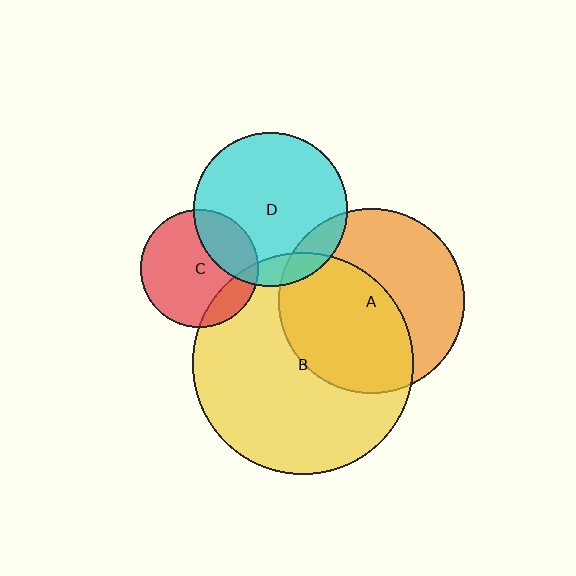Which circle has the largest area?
Circle B (yellow).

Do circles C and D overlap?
Yes.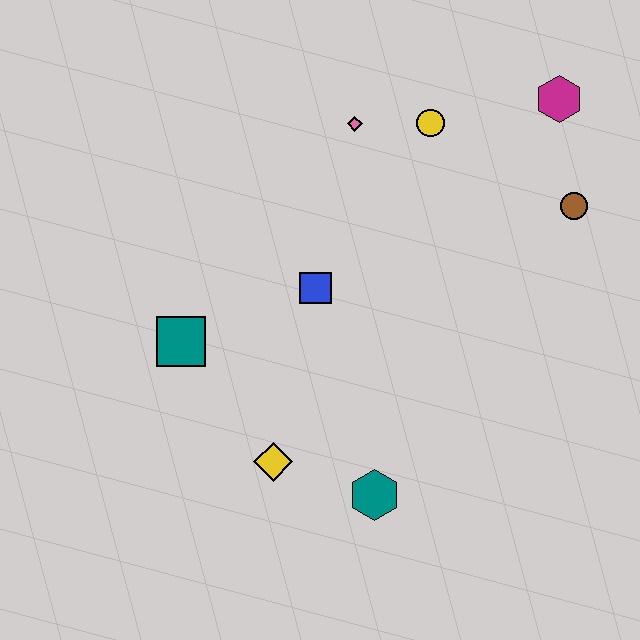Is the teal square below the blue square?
Yes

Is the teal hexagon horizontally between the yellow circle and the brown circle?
No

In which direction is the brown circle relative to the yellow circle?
The brown circle is to the right of the yellow circle.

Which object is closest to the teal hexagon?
The yellow diamond is closest to the teal hexagon.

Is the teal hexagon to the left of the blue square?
No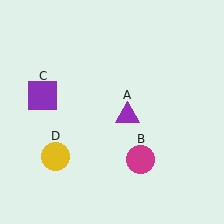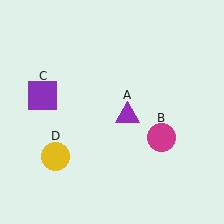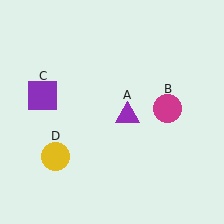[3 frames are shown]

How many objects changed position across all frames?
1 object changed position: magenta circle (object B).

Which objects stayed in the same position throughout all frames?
Purple triangle (object A) and purple square (object C) and yellow circle (object D) remained stationary.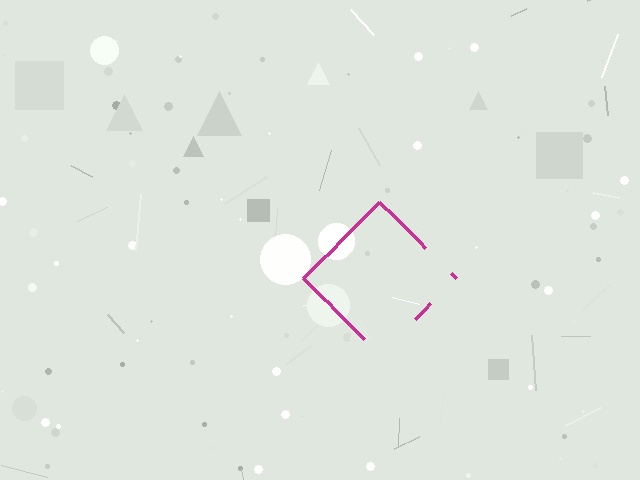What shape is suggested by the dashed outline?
The dashed outline suggests a diamond.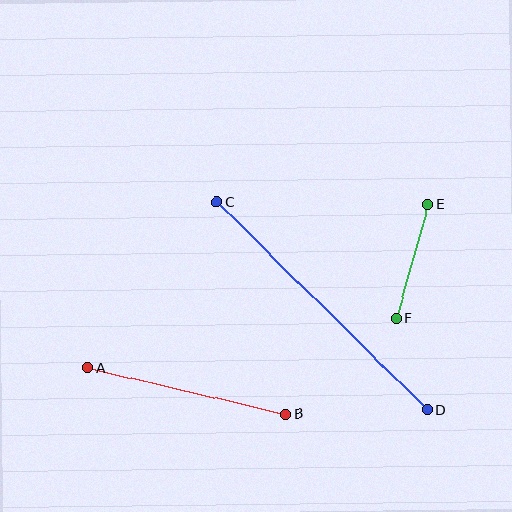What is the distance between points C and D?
The distance is approximately 295 pixels.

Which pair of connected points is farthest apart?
Points C and D are farthest apart.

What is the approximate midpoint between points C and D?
The midpoint is at approximately (322, 306) pixels.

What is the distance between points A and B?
The distance is approximately 203 pixels.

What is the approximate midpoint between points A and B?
The midpoint is at approximately (187, 391) pixels.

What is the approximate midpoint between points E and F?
The midpoint is at approximately (412, 261) pixels.